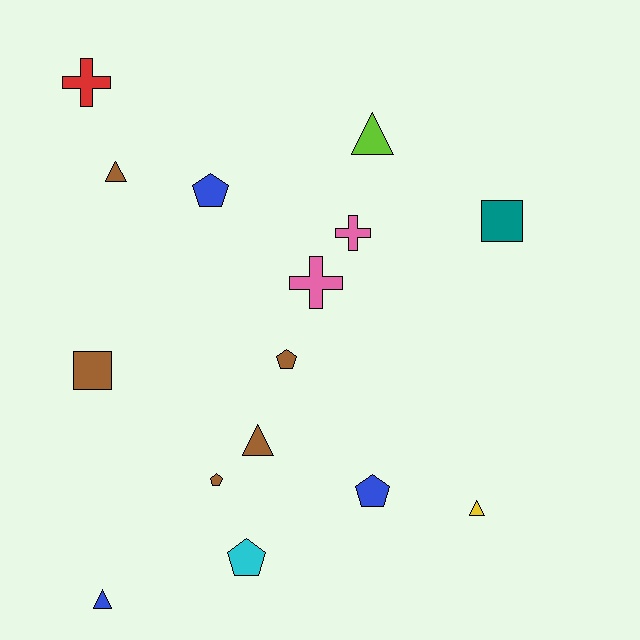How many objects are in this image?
There are 15 objects.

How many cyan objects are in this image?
There is 1 cyan object.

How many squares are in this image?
There are 2 squares.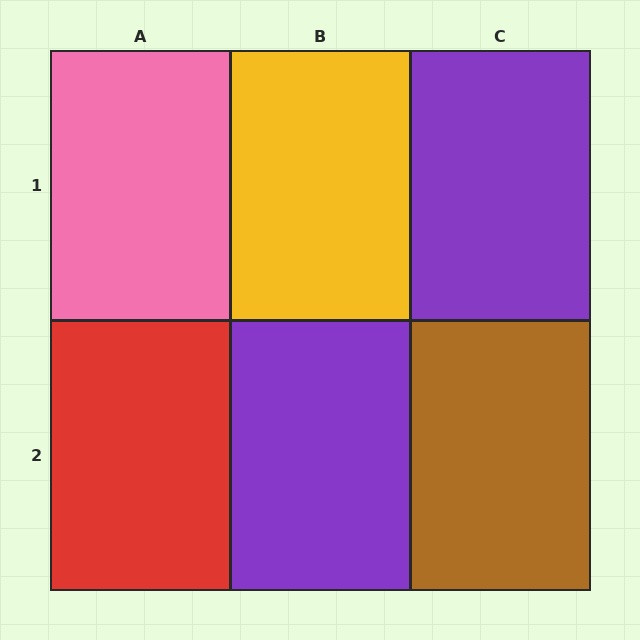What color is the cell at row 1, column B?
Yellow.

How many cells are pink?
1 cell is pink.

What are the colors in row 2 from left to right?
Red, purple, brown.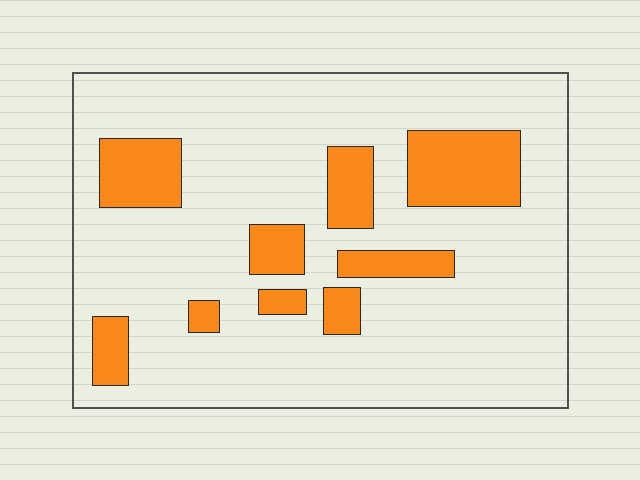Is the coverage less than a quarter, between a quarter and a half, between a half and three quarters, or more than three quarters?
Less than a quarter.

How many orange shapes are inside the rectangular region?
9.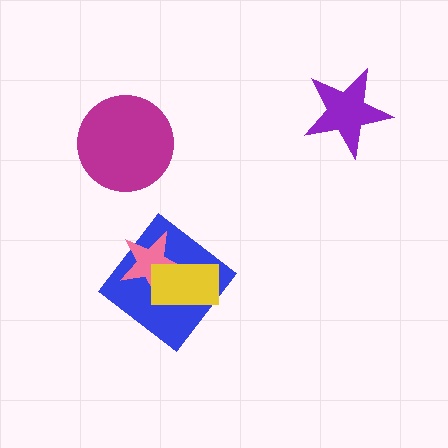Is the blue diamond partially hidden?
Yes, it is partially covered by another shape.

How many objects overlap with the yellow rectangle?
2 objects overlap with the yellow rectangle.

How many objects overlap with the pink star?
2 objects overlap with the pink star.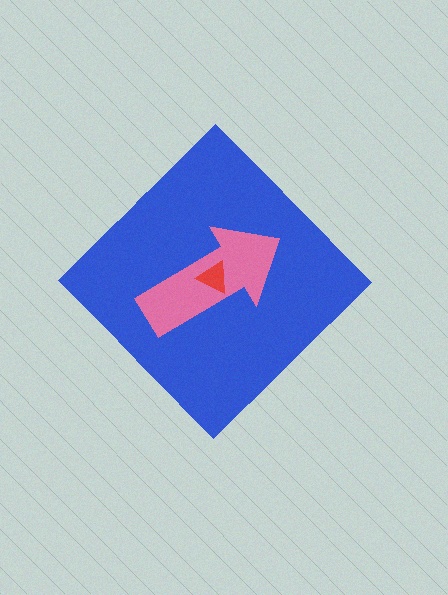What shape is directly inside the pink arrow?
The red triangle.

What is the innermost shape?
The red triangle.